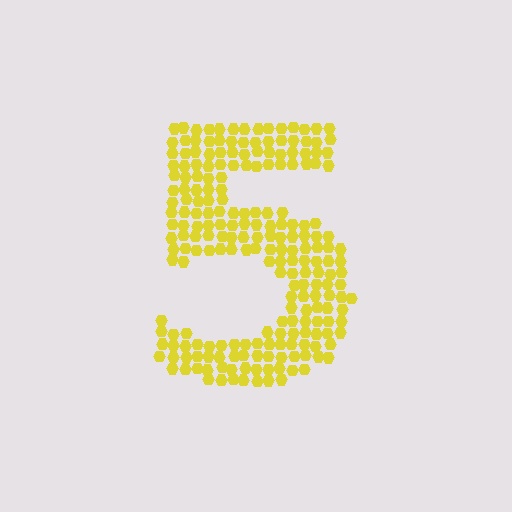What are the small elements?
The small elements are hexagons.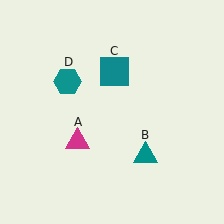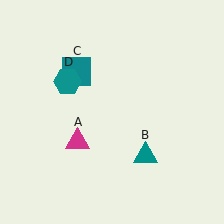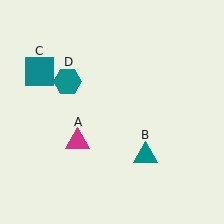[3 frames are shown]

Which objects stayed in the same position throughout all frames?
Magenta triangle (object A) and teal triangle (object B) and teal hexagon (object D) remained stationary.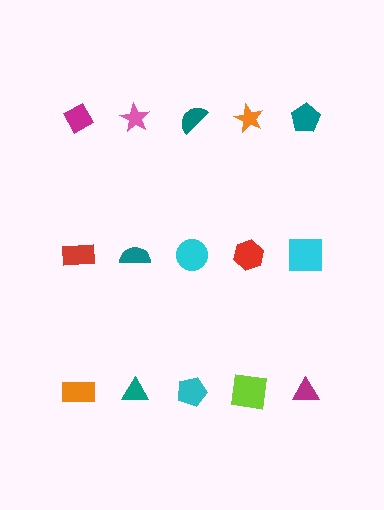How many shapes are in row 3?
5 shapes.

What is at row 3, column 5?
A magenta triangle.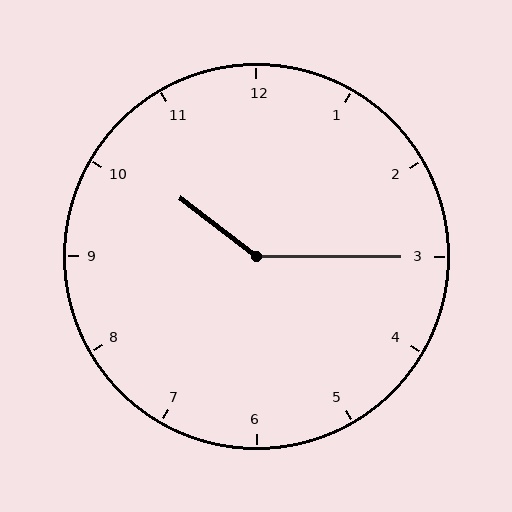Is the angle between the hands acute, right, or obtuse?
It is obtuse.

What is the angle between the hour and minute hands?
Approximately 142 degrees.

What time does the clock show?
10:15.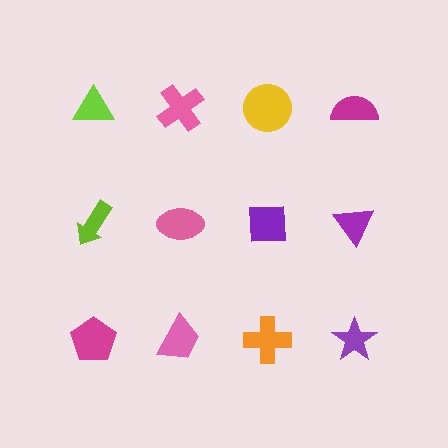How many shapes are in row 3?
4 shapes.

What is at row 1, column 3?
A yellow circle.